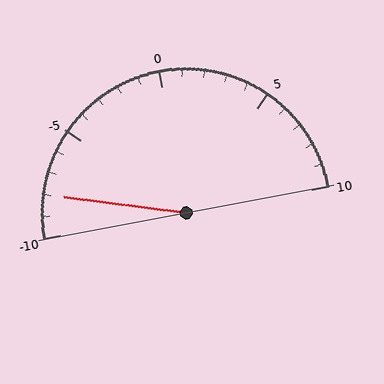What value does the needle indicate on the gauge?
The needle indicates approximately -8.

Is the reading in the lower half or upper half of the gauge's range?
The reading is in the lower half of the range (-10 to 10).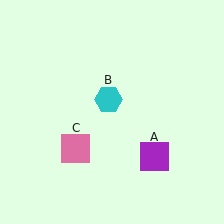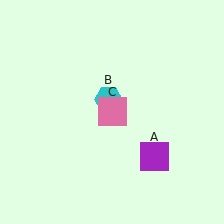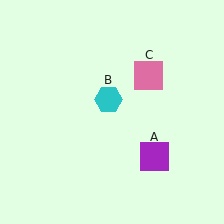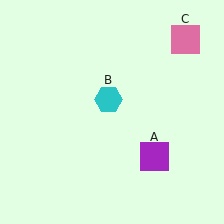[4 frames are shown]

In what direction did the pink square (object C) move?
The pink square (object C) moved up and to the right.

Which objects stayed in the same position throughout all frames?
Purple square (object A) and cyan hexagon (object B) remained stationary.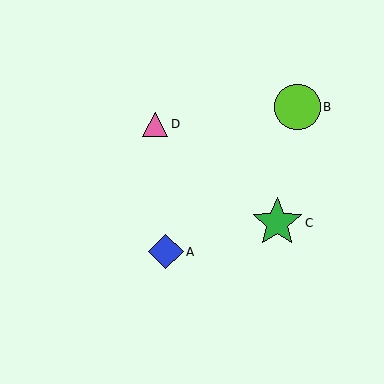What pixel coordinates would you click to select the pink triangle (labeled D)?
Click at (155, 125) to select the pink triangle D.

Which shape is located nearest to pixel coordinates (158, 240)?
The blue diamond (labeled A) at (166, 252) is nearest to that location.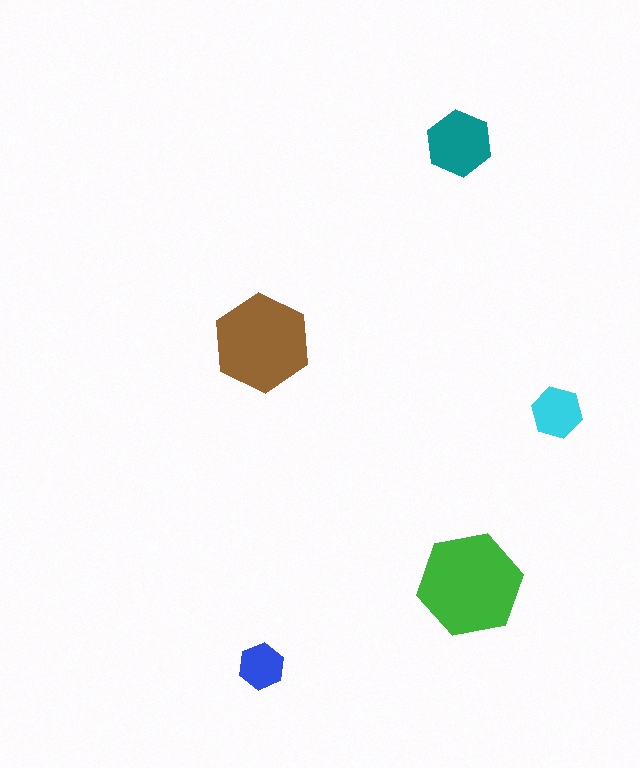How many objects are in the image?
There are 5 objects in the image.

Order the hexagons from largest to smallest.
the green one, the brown one, the teal one, the cyan one, the blue one.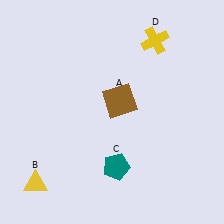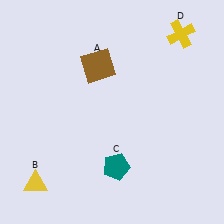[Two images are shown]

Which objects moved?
The objects that moved are: the brown square (A), the yellow cross (D).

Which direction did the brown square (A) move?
The brown square (A) moved up.